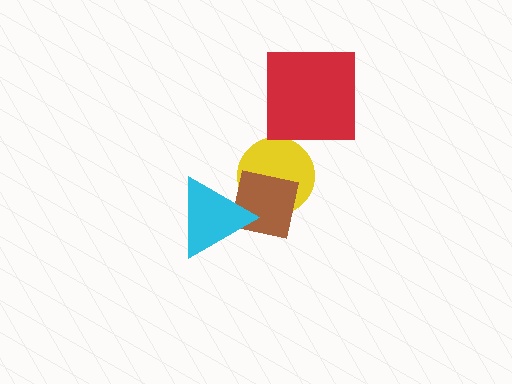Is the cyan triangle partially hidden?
No, no other shape covers it.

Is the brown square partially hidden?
Yes, it is partially covered by another shape.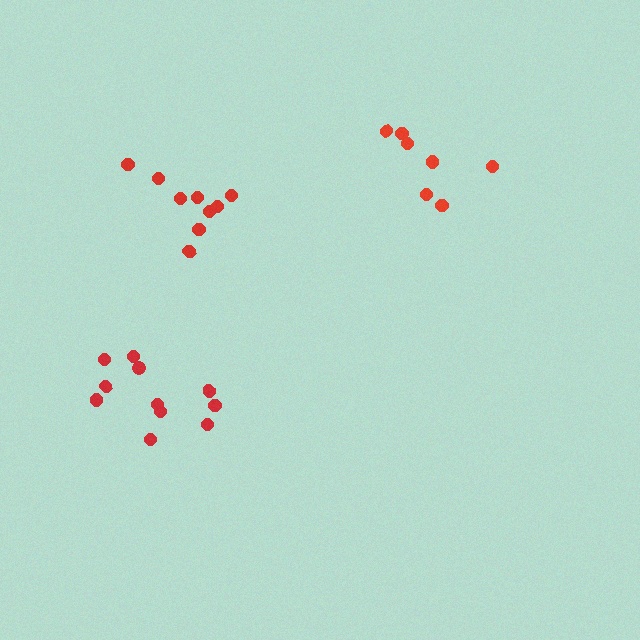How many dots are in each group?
Group 1: 9 dots, Group 2: 11 dots, Group 3: 7 dots (27 total).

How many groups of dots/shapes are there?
There are 3 groups.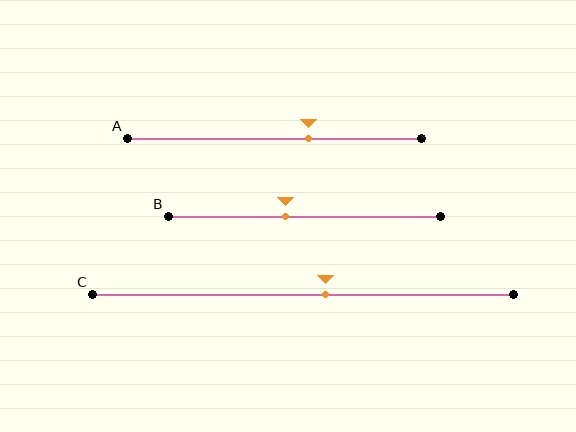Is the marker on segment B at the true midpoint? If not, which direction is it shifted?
No, the marker on segment B is shifted to the left by about 7% of the segment length.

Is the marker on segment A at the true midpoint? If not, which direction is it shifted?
No, the marker on segment A is shifted to the right by about 11% of the segment length.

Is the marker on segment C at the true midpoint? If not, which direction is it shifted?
No, the marker on segment C is shifted to the right by about 5% of the segment length.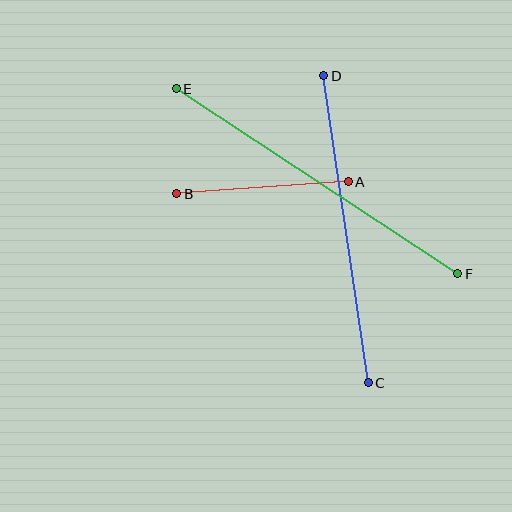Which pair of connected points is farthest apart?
Points E and F are farthest apart.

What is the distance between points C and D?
The distance is approximately 310 pixels.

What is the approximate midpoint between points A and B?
The midpoint is at approximately (262, 188) pixels.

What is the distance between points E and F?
The distance is approximately 337 pixels.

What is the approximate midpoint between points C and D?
The midpoint is at approximately (346, 229) pixels.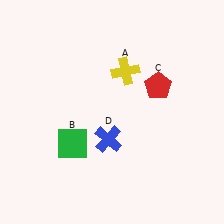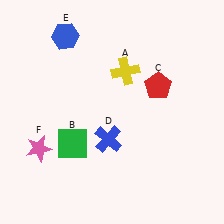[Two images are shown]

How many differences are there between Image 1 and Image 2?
There are 2 differences between the two images.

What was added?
A blue hexagon (E), a pink star (F) were added in Image 2.